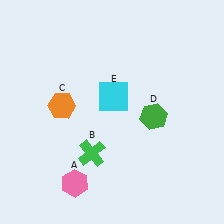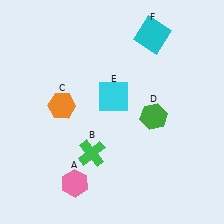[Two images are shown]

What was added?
A cyan square (F) was added in Image 2.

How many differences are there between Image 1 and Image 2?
There is 1 difference between the two images.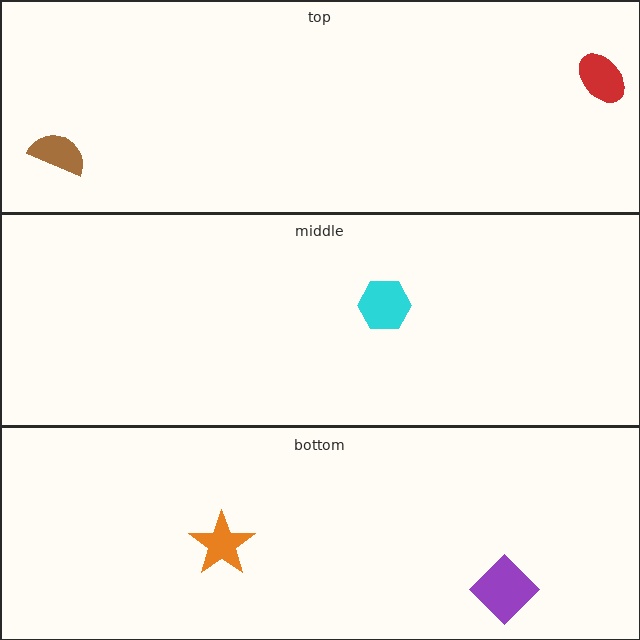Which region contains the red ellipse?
The top region.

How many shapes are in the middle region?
1.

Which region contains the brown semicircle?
The top region.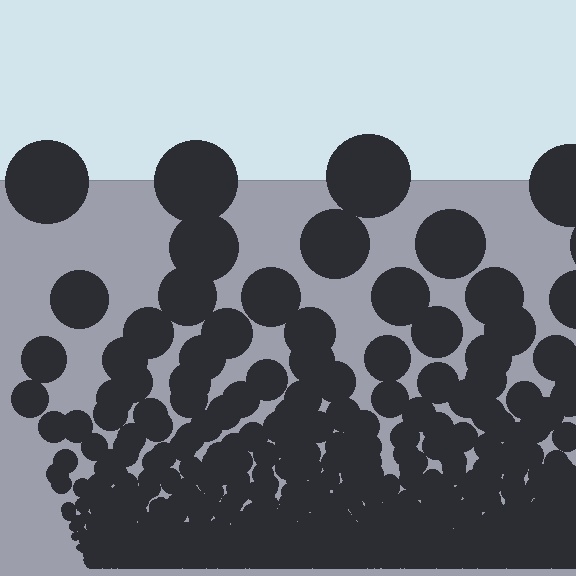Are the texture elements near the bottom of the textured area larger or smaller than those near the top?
Smaller. The gradient is inverted — elements near the bottom are smaller and denser.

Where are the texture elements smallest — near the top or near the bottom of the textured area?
Near the bottom.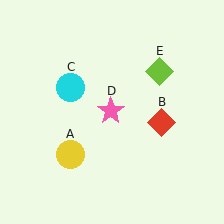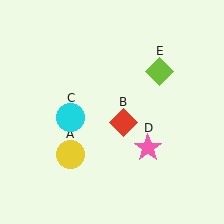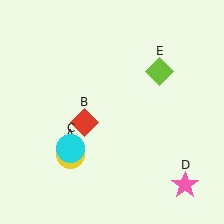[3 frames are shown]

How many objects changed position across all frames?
3 objects changed position: red diamond (object B), cyan circle (object C), pink star (object D).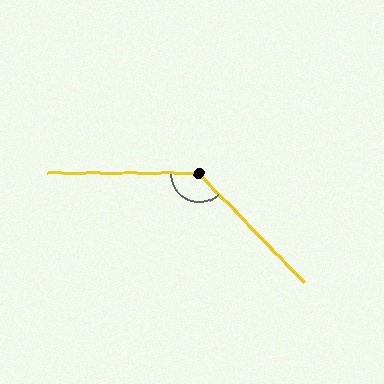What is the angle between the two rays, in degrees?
Approximately 134 degrees.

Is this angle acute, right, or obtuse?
It is obtuse.